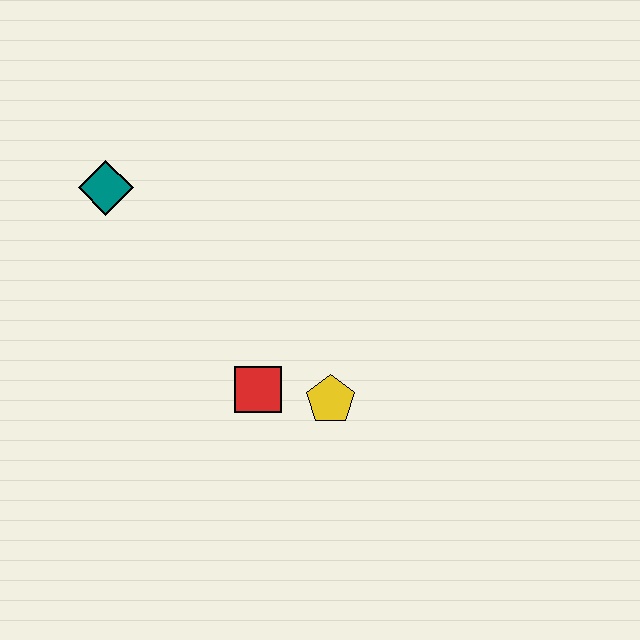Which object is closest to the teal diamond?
The red square is closest to the teal diamond.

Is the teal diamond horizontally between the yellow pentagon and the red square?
No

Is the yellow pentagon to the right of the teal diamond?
Yes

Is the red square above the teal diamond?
No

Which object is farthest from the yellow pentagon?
The teal diamond is farthest from the yellow pentagon.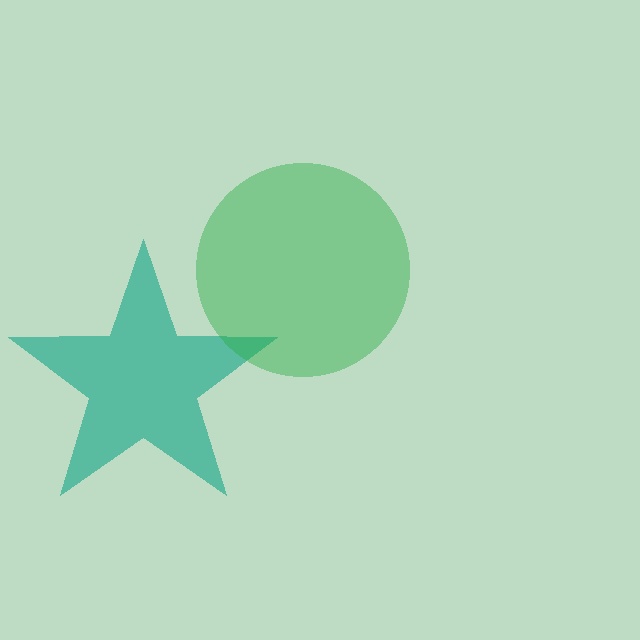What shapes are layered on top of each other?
The layered shapes are: a teal star, a green circle.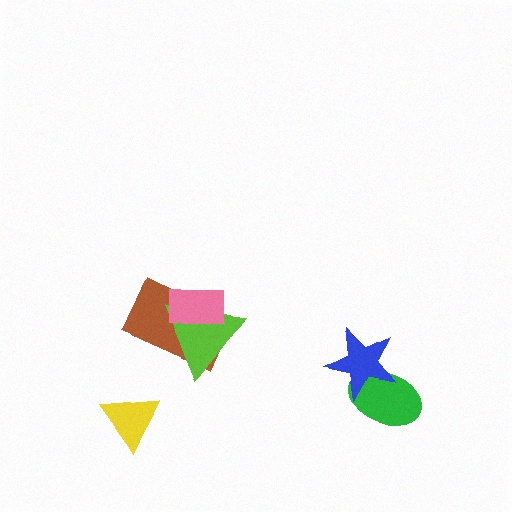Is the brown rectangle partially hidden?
Yes, it is partially covered by another shape.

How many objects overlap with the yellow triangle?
0 objects overlap with the yellow triangle.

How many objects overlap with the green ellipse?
1 object overlaps with the green ellipse.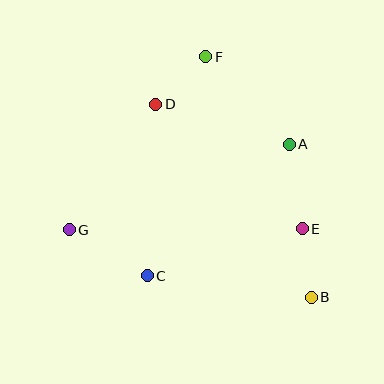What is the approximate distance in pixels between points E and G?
The distance between E and G is approximately 233 pixels.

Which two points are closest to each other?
Points D and F are closest to each other.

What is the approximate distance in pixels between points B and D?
The distance between B and D is approximately 248 pixels.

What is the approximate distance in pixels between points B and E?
The distance between B and E is approximately 69 pixels.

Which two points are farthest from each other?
Points B and F are farthest from each other.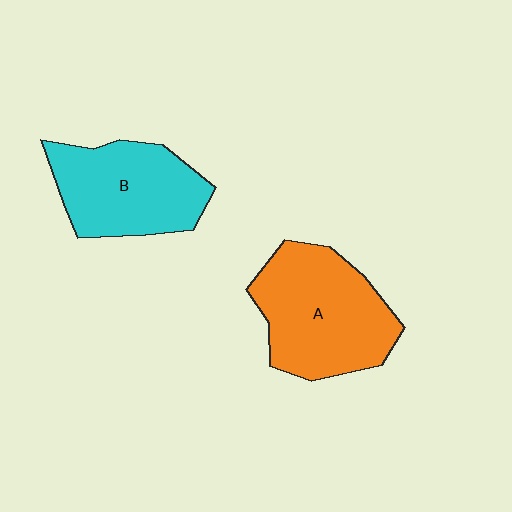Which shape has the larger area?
Shape A (orange).